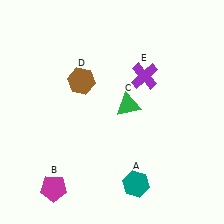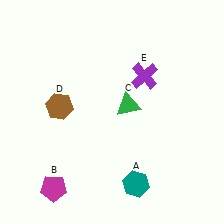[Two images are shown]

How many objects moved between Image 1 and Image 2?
1 object moved between the two images.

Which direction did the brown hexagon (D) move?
The brown hexagon (D) moved down.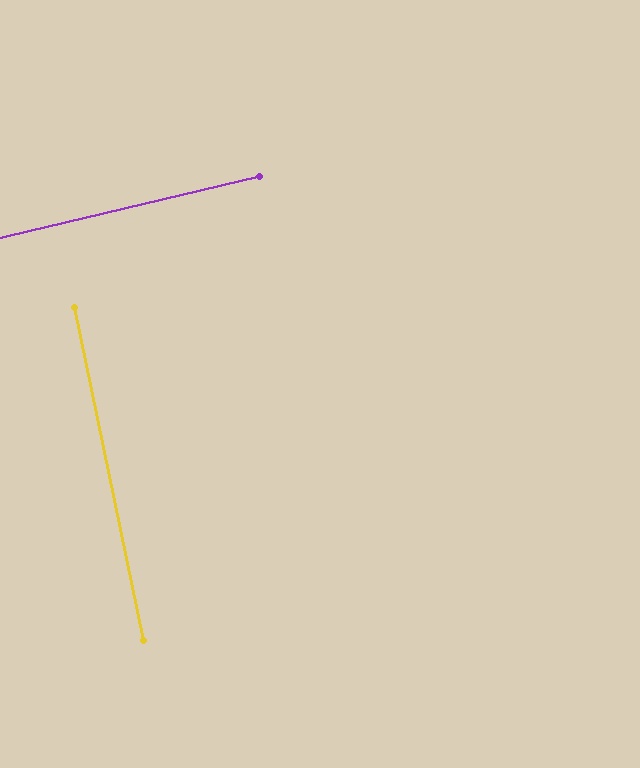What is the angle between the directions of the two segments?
Approximately 88 degrees.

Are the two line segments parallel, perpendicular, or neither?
Perpendicular — they meet at approximately 88°.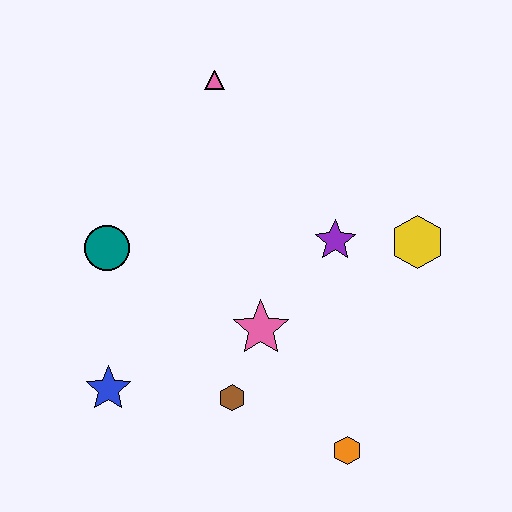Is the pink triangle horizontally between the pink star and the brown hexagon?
No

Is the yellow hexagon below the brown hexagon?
No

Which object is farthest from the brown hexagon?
The pink triangle is farthest from the brown hexagon.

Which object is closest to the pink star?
The brown hexagon is closest to the pink star.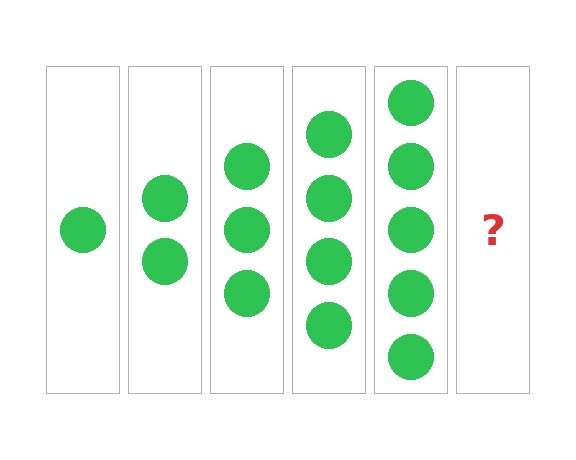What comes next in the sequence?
The next element should be 6 circles.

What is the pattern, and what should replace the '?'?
The pattern is that each step adds one more circle. The '?' should be 6 circles.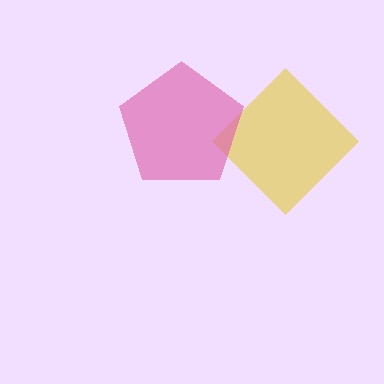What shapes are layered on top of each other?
The layered shapes are: a yellow diamond, a pink pentagon.